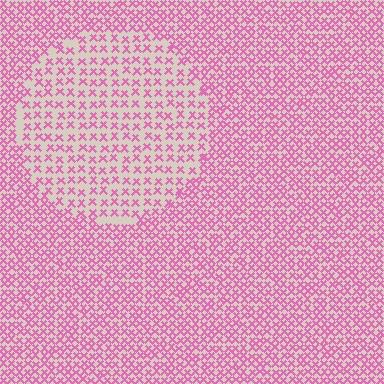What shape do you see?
I see a circle.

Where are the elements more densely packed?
The elements are more densely packed outside the circle boundary.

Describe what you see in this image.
The image contains small pink elements arranged at two different densities. A circle-shaped region is visible where the elements are less densely packed than the surrounding area.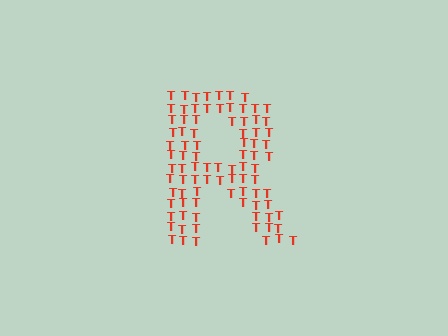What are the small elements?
The small elements are letter T's.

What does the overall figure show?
The overall figure shows the letter R.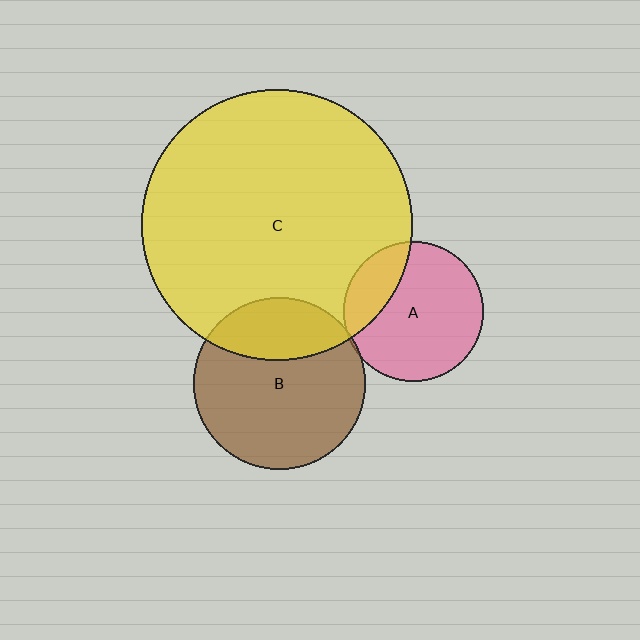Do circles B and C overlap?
Yes.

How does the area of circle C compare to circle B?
Approximately 2.5 times.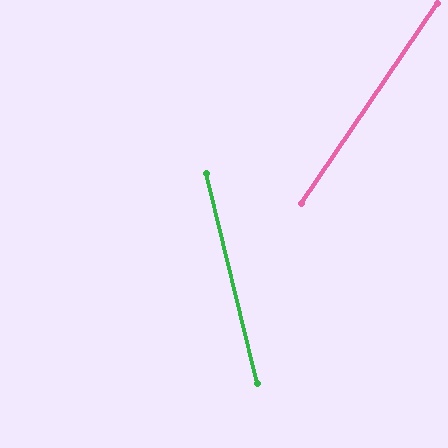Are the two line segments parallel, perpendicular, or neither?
Neither parallel nor perpendicular — they differ by about 48°.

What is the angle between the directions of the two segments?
Approximately 48 degrees.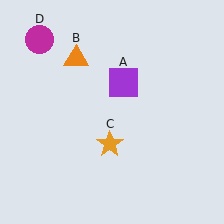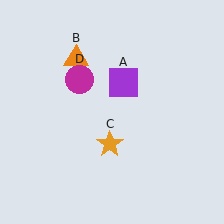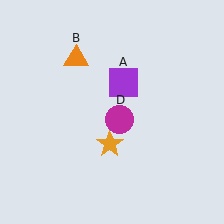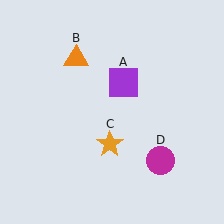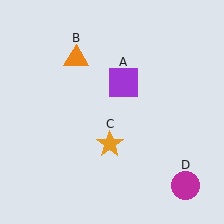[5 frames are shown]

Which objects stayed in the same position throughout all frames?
Purple square (object A) and orange triangle (object B) and orange star (object C) remained stationary.